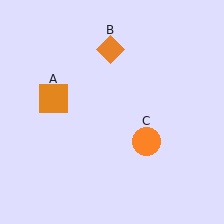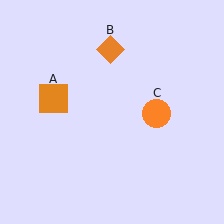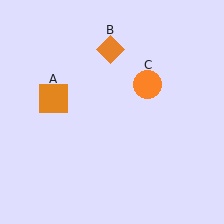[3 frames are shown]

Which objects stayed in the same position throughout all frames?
Orange square (object A) and orange diamond (object B) remained stationary.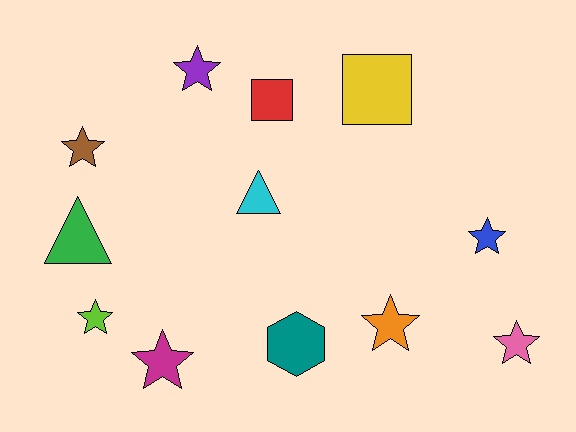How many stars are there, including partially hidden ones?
There are 7 stars.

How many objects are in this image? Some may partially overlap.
There are 12 objects.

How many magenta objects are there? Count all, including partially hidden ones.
There is 1 magenta object.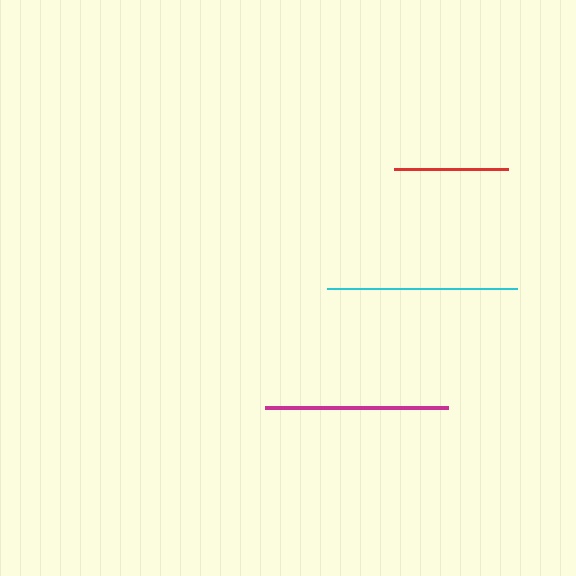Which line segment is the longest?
The cyan line is the longest at approximately 190 pixels.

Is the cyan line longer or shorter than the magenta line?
The cyan line is longer than the magenta line.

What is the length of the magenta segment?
The magenta segment is approximately 183 pixels long.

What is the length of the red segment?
The red segment is approximately 115 pixels long.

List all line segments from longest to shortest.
From longest to shortest: cyan, magenta, red.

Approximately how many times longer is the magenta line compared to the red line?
The magenta line is approximately 1.6 times the length of the red line.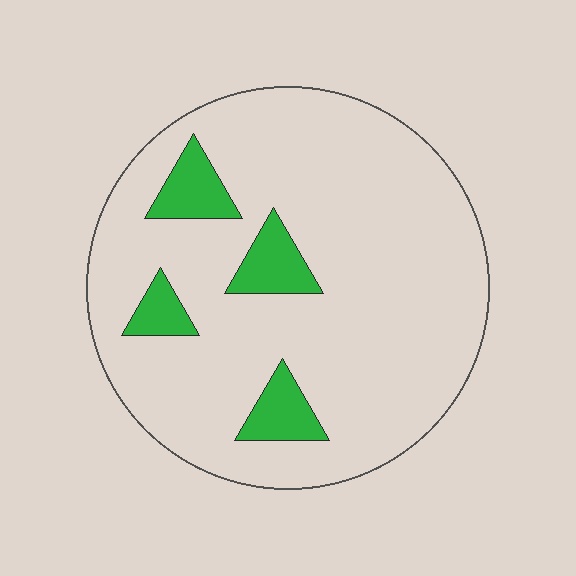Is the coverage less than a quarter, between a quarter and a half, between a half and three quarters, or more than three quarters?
Less than a quarter.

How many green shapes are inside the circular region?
4.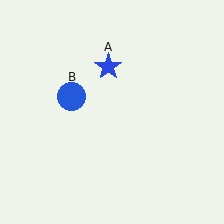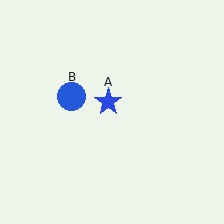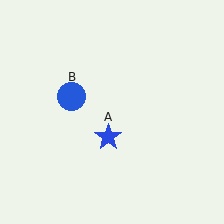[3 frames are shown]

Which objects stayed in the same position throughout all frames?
Blue circle (object B) remained stationary.